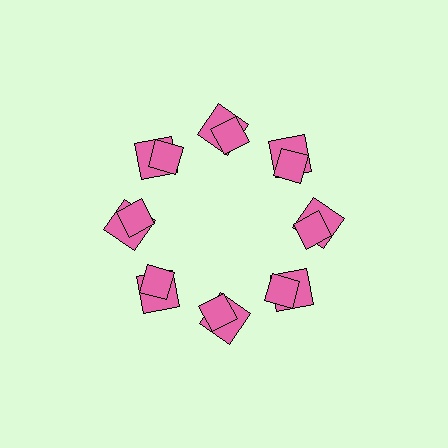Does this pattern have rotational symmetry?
Yes, this pattern has 8-fold rotational symmetry. It looks the same after rotating 45 degrees around the center.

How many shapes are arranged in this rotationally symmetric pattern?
There are 16 shapes, arranged in 8 groups of 2.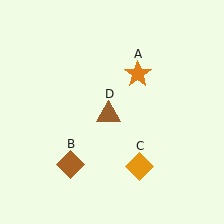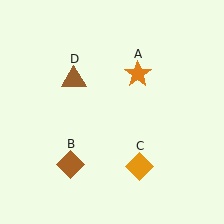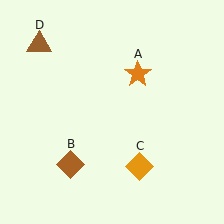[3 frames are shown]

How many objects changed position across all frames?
1 object changed position: brown triangle (object D).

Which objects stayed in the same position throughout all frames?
Orange star (object A) and brown diamond (object B) and orange diamond (object C) remained stationary.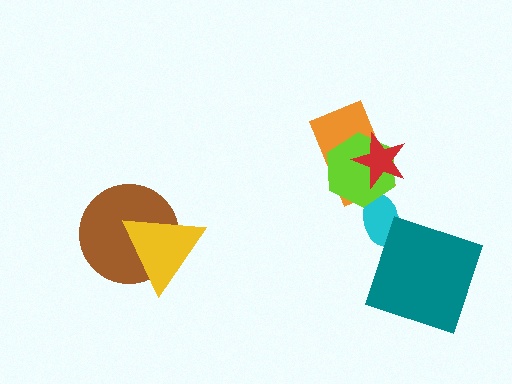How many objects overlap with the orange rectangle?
2 objects overlap with the orange rectangle.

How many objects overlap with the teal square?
0 objects overlap with the teal square.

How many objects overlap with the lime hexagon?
3 objects overlap with the lime hexagon.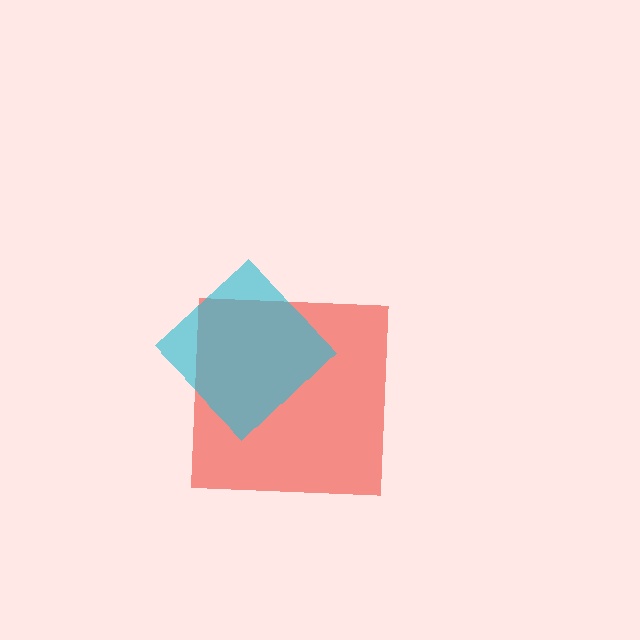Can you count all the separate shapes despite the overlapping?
Yes, there are 2 separate shapes.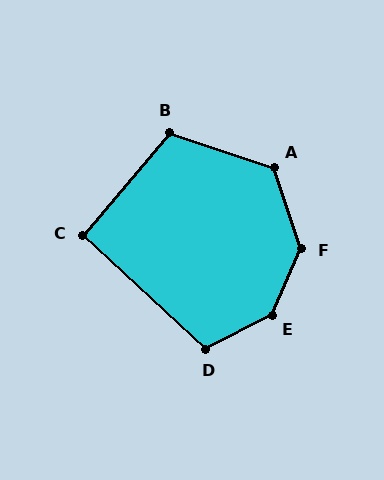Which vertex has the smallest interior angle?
C, at approximately 92 degrees.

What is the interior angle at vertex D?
Approximately 110 degrees (obtuse).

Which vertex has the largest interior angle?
E, at approximately 141 degrees.